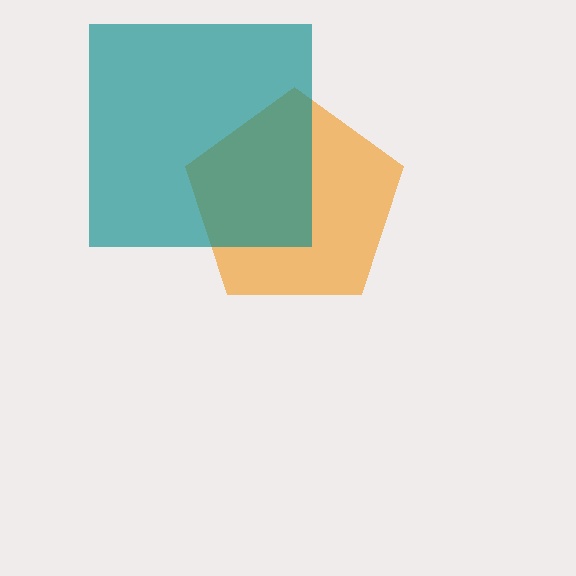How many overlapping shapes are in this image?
There are 2 overlapping shapes in the image.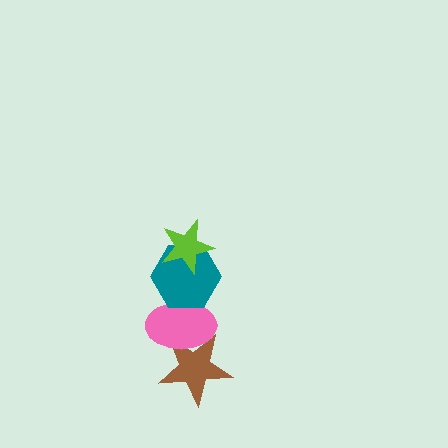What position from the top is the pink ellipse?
The pink ellipse is 3rd from the top.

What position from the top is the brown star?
The brown star is 4th from the top.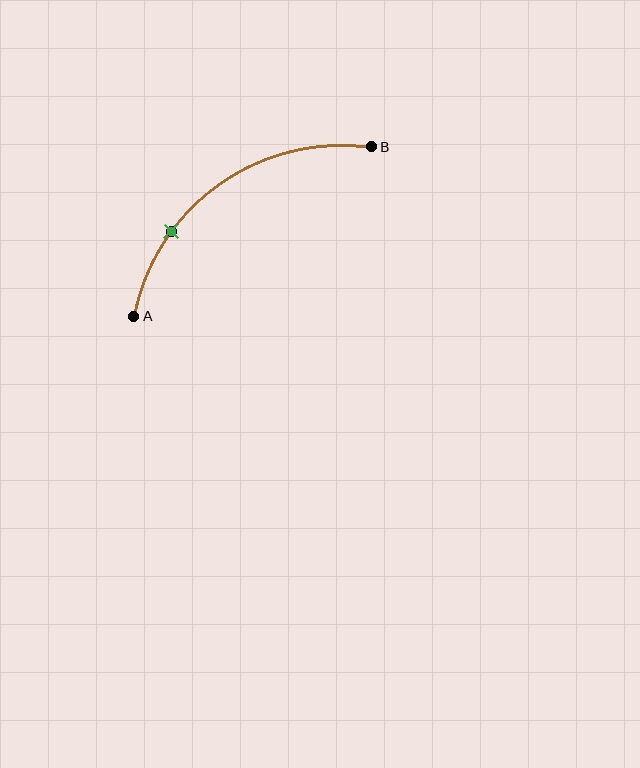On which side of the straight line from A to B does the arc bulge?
The arc bulges above and to the left of the straight line connecting A and B.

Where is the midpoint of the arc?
The arc midpoint is the point on the curve farthest from the straight line joining A and B. It sits above and to the left of that line.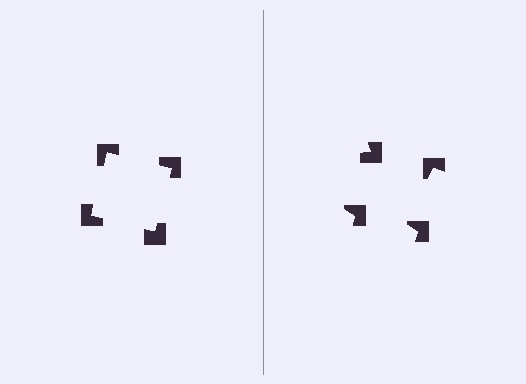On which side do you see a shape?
An illusory square appears on the left side. On the right side the wedge cuts are rotated, so no coherent shape forms.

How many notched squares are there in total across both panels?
8 — 4 on each side.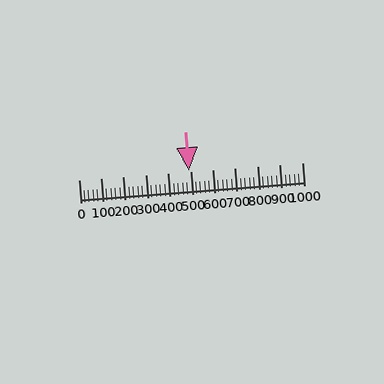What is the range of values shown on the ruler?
The ruler shows values from 0 to 1000.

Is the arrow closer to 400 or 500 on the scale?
The arrow is closer to 500.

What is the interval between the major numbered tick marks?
The major tick marks are spaced 100 units apart.